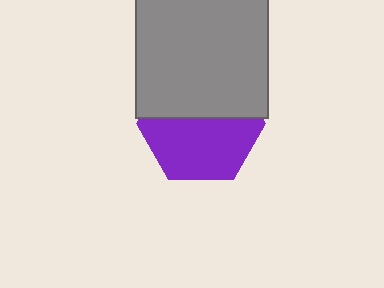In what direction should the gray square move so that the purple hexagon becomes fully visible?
The gray square should move up. That is the shortest direction to clear the overlap and leave the purple hexagon fully visible.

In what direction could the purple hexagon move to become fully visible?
The purple hexagon could move down. That would shift it out from behind the gray square entirely.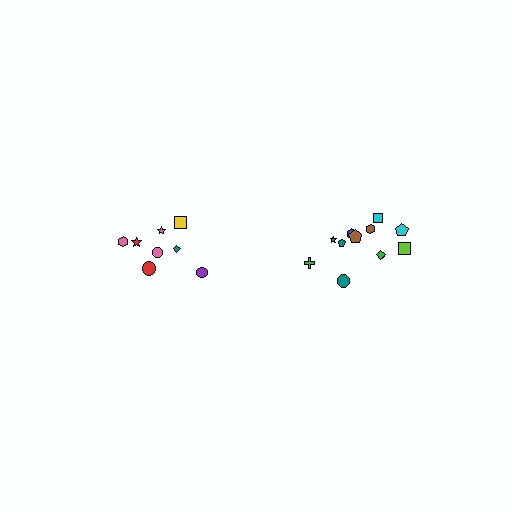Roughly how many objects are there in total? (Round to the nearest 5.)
Roughly 20 objects in total.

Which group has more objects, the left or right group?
The right group.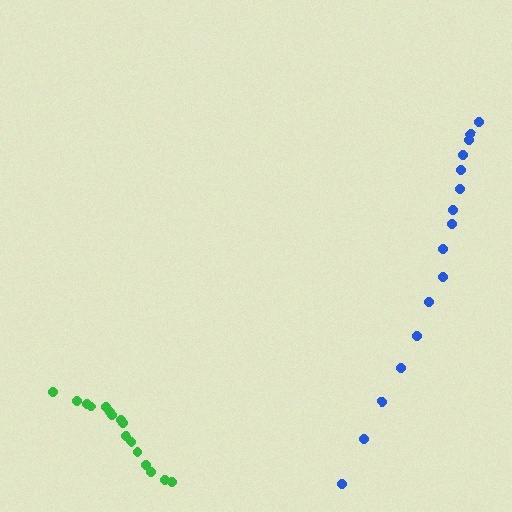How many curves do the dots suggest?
There are 2 distinct paths.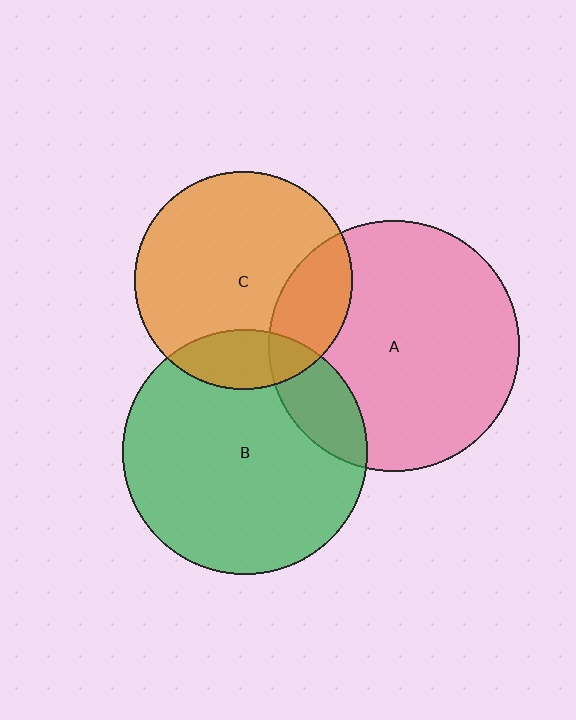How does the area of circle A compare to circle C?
Approximately 1.3 times.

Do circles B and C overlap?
Yes.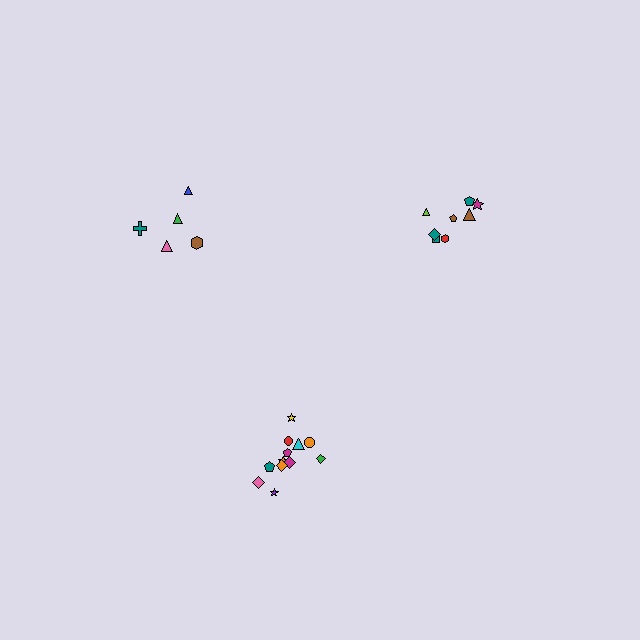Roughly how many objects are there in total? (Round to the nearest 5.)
Roughly 25 objects in total.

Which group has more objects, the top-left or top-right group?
The top-right group.